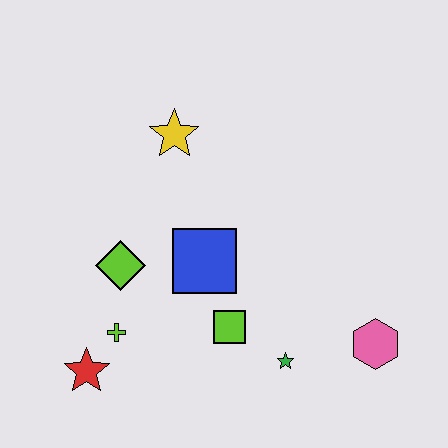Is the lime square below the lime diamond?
Yes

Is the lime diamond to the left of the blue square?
Yes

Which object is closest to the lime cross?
The red star is closest to the lime cross.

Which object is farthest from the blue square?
The pink hexagon is farthest from the blue square.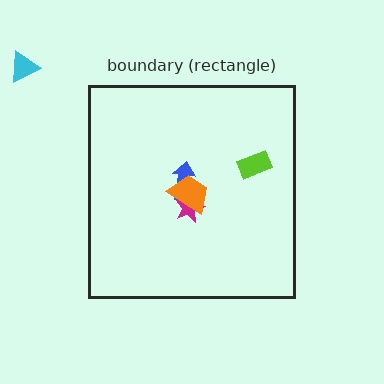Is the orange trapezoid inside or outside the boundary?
Inside.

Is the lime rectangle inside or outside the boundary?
Inside.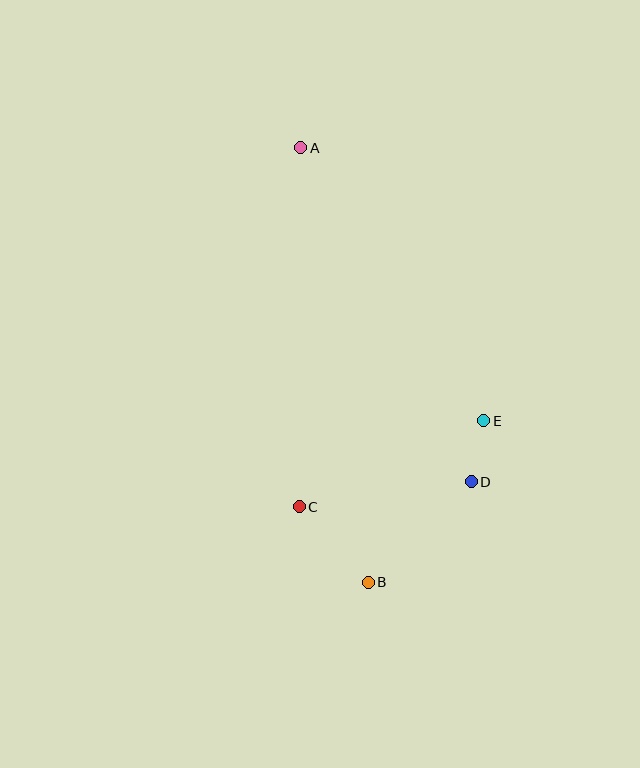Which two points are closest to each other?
Points D and E are closest to each other.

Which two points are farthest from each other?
Points A and B are farthest from each other.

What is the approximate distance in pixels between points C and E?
The distance between C and E is approximately 204 pixels.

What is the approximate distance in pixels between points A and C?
The distance between A and C is approximately 359 pixels.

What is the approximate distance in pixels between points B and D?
The distance between B and D is approximately 144 pixels.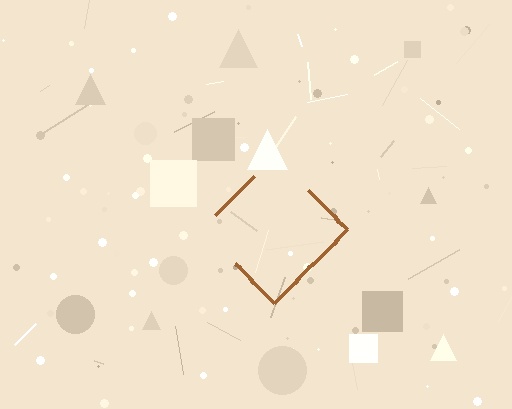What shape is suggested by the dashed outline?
The dashed outline suggests a diamond.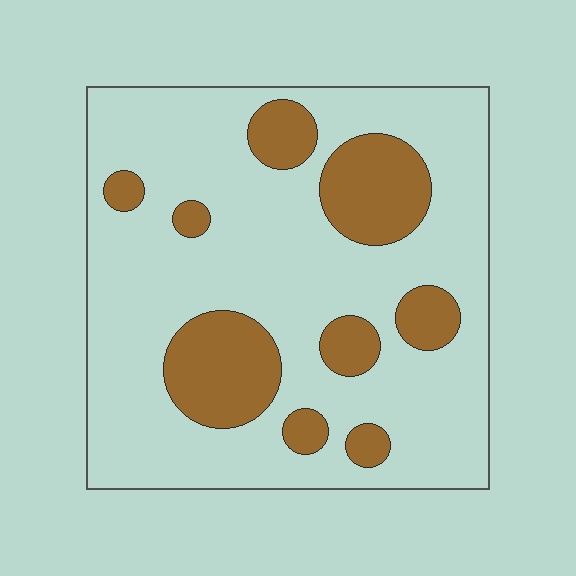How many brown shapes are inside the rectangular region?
9.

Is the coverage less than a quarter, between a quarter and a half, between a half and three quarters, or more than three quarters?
Less than a quarter.